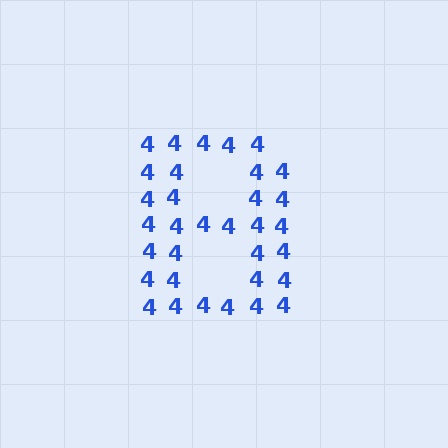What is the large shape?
The large shape is the letter B.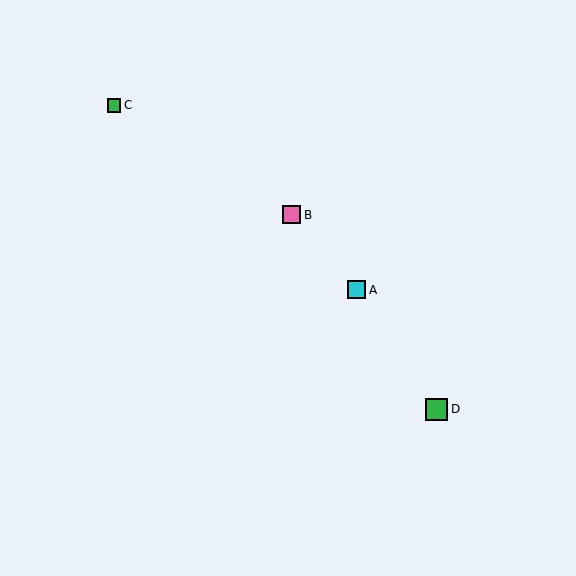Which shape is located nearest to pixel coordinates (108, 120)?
The green square (labeled C) at (114, 105) is nearest to that location.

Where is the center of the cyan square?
The center of the cyan square is at (357, 290).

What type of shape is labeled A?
Shape A is a cyan square.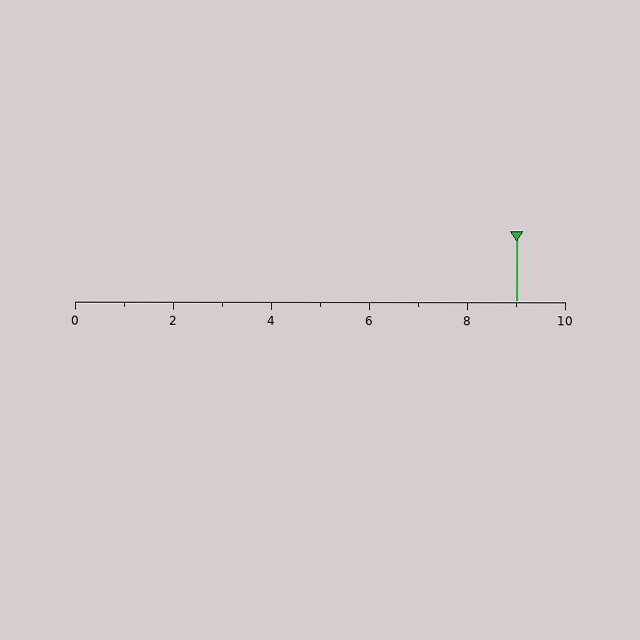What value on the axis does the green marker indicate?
The marker indicates approximately 9.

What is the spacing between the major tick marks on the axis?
The major ticks are spaced 2 apart.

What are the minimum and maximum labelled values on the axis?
The axis runs from 0 to 10.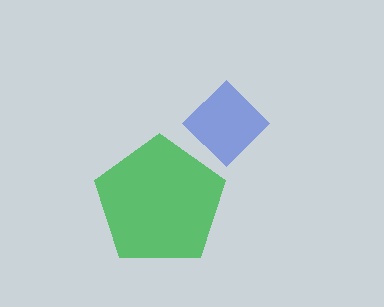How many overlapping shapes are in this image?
There are 2 overlapping shapes in the image.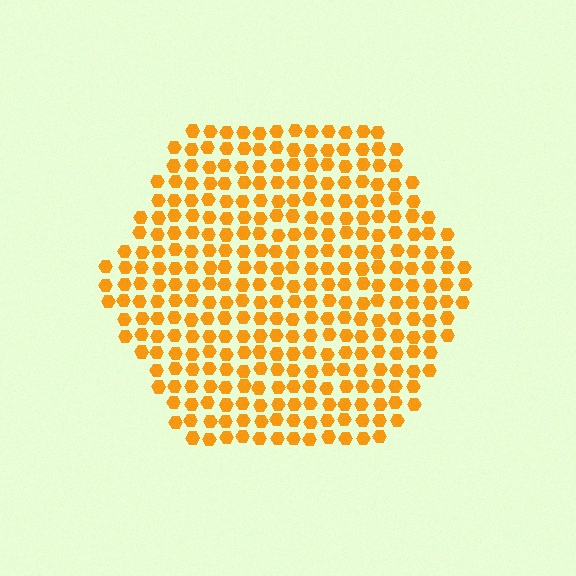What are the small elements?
The small elements are hexagons.